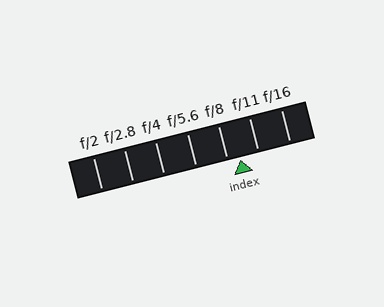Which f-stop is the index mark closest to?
The index mark is closest to f/8.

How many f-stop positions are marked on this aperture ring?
There are 7 f-stop positions marked.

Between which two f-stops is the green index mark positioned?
The index mark is between f/8 and f/11.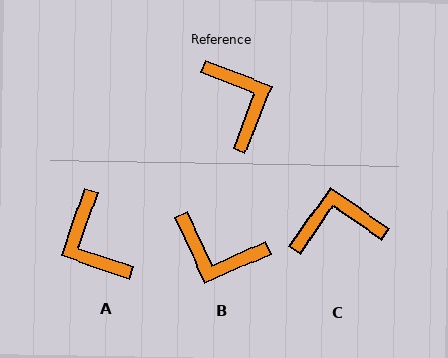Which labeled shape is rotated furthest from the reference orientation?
A, about 177 degrees away.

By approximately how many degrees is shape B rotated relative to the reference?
Approximately 134 degrees clockwise.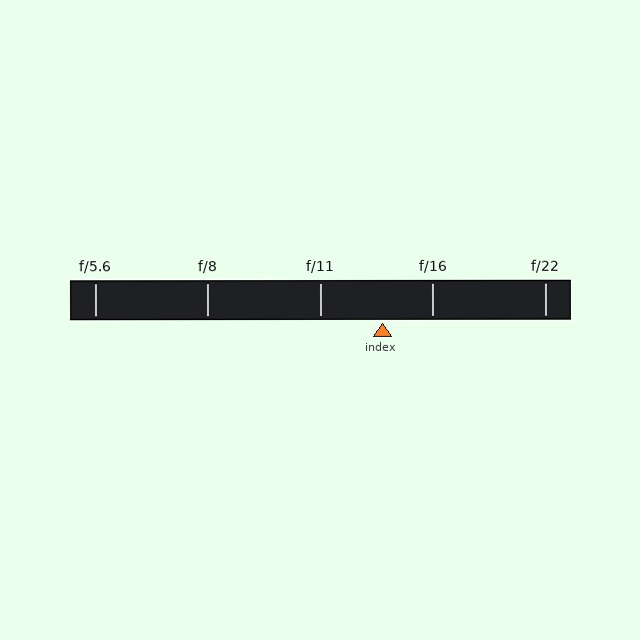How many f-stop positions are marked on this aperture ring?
There are 5 f-stop positions marked.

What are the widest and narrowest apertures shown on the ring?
The widest aperture shown is f/5.6 and the narrowest is f/22.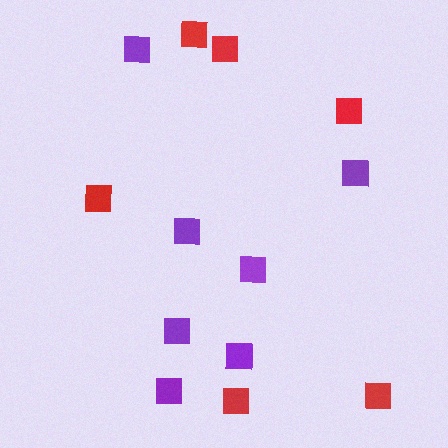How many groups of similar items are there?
There are 2 groups: one group of purple squares (7) and one group of red squares (6).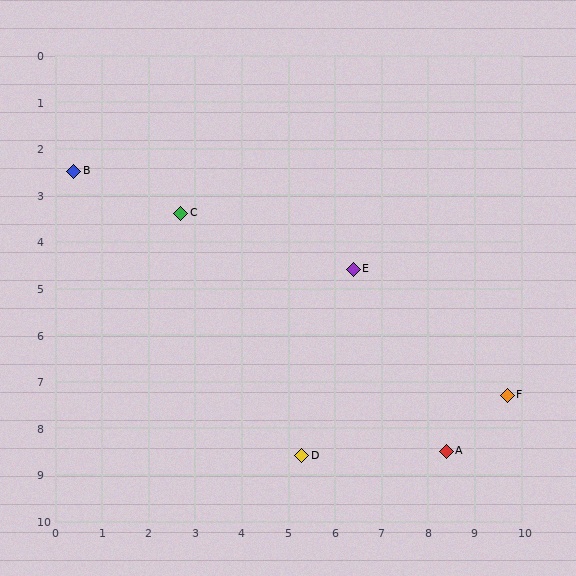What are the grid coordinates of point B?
Point B is at approximately (0.4, 2.5).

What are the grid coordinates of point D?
Point D is at approximately (5.3, 8.6).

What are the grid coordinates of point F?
Point F is at approximately (9.7, 7.3).